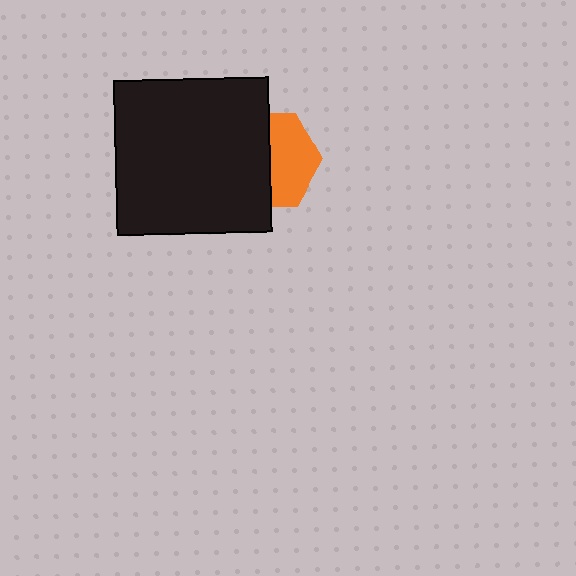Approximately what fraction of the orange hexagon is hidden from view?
Roughly 52% of the orange hexagon is hidden behind the black square.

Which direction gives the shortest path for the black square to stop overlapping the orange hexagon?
Moving left gives the shortest separation.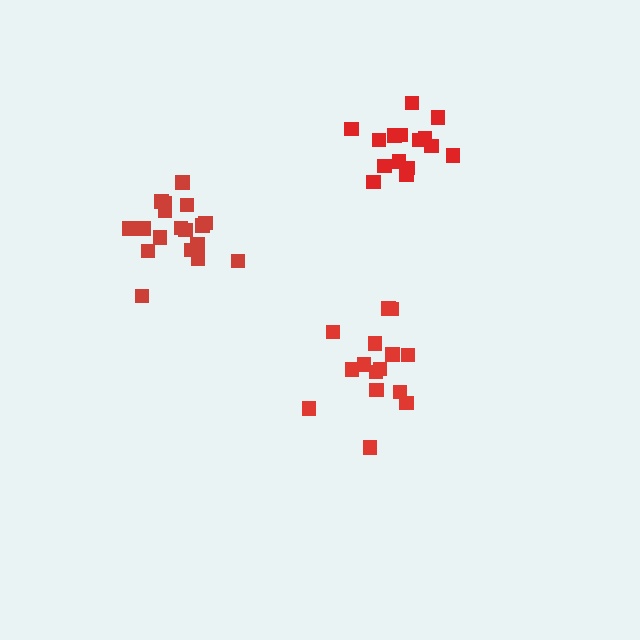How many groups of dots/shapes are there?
There are 3 groups.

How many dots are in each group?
Group 1: 15 dots, Group 2: 16 dots, Group 3: 19 dots (50 total).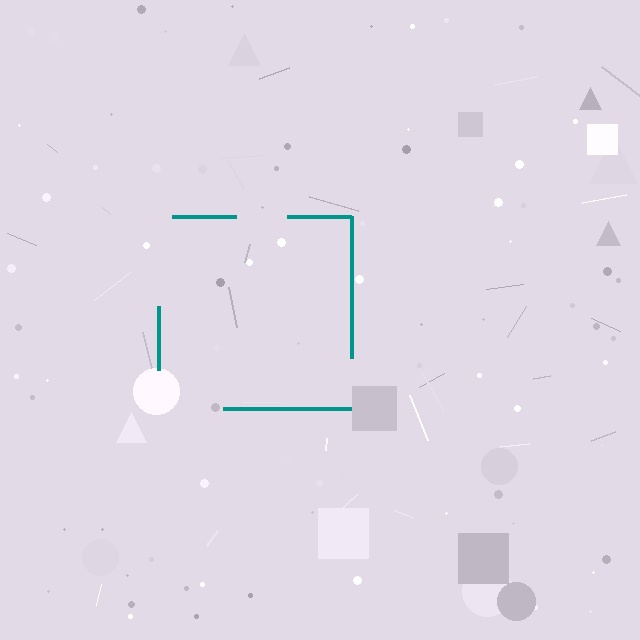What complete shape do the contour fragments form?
The contour fragments form a square.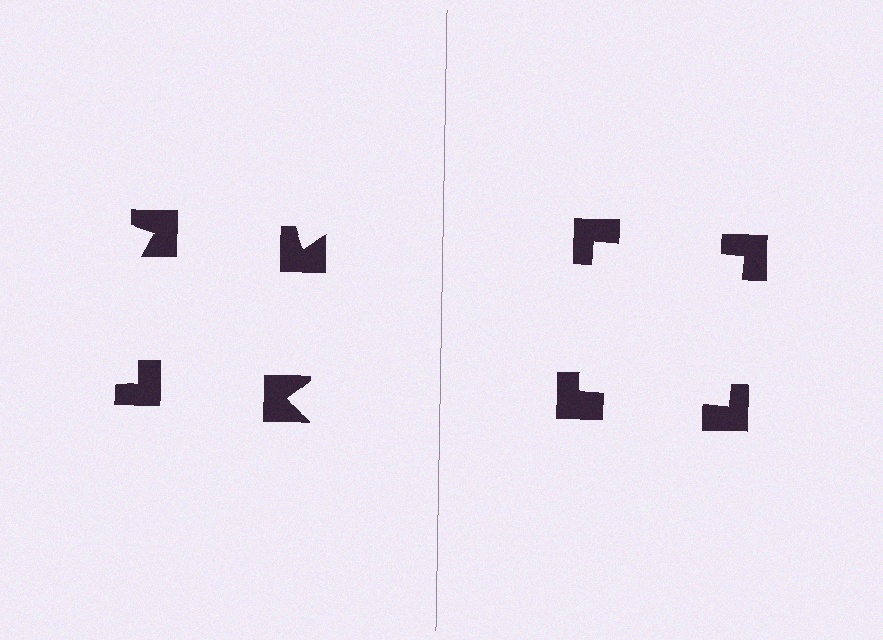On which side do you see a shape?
An illusory square appears on the right side. On the left side the wedge cuts are rotated, so no coherent shape forms.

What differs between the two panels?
The notched squares are positioned identically on both sides; only the wedge orientations differ. On the right they align to a square; on the left they are misaligned.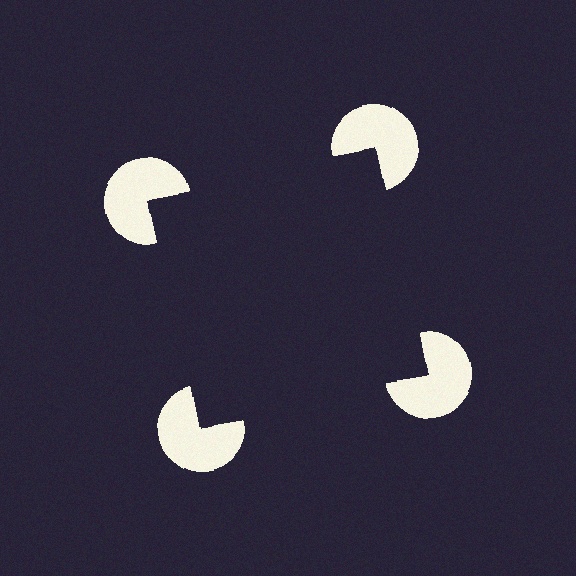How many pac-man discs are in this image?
There are 4 — one at each vertex of the illusory square.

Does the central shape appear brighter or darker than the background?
It typically appears slightly darker than the background, even though no actual brightness change is drawn.